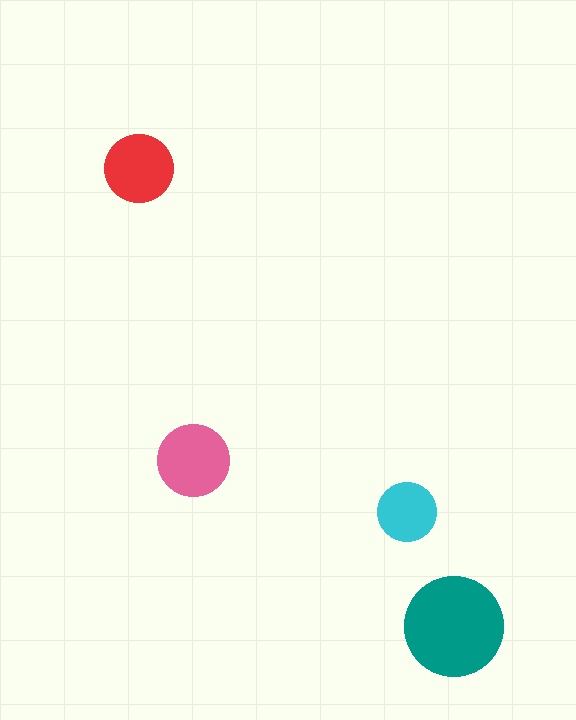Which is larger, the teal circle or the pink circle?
The teal one.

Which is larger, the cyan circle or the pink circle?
The pink one.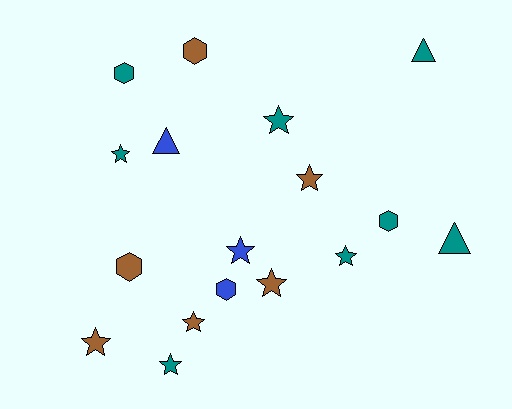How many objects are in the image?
There are 17 objects.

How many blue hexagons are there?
There is 1 blue hexagon.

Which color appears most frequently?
Teal, with 8 objects.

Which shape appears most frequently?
Star, with 9 objects.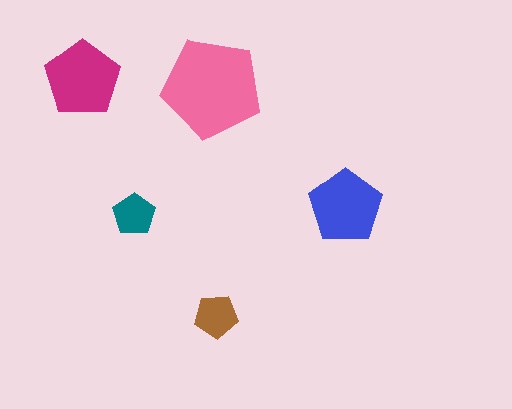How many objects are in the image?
There are 5 objects in the image.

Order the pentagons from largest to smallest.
the pink one, the magenta one, the blue one, the brown one, the teal one.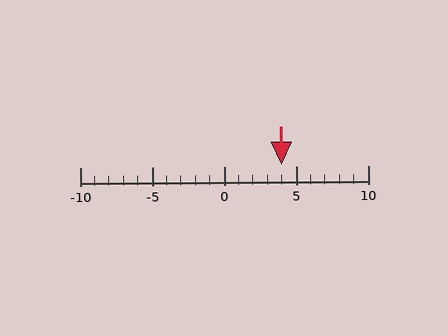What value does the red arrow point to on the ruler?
The red arrow points to approximately 4.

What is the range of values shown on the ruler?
The ruler shows values from -10 to 10.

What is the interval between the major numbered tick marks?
The major tick marks are spaced 5 units apart.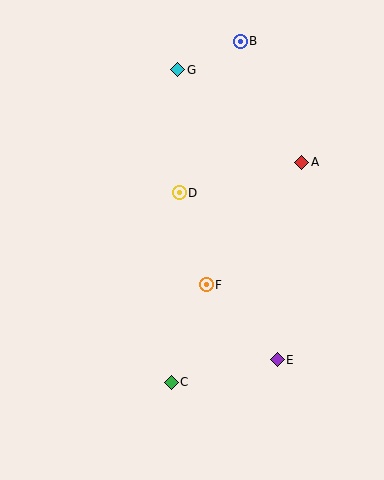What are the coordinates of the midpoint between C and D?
The midpoint between C and D is at (175, 288).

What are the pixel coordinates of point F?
Point F is at (206, 285).